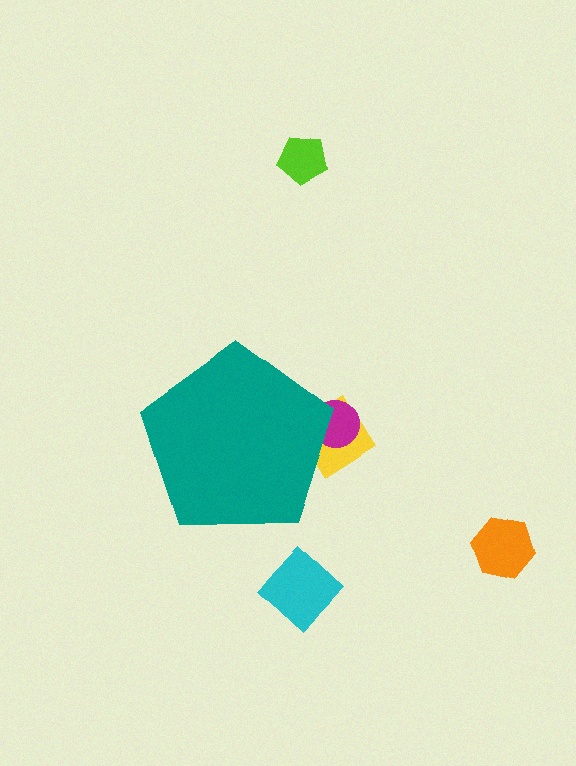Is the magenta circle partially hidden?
Yes, the magenta circle is partially hidden behind the teal pentagon.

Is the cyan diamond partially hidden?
No, the cyan diamond is fully visible.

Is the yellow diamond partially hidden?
Yes, the yellow diamond is partially hidden behind the teal pentagon.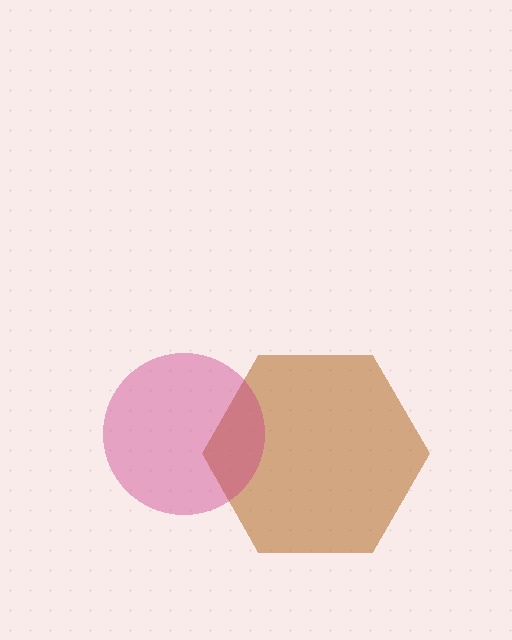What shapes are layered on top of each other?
The layered shapes are: a brown hexagon, a magenta circle.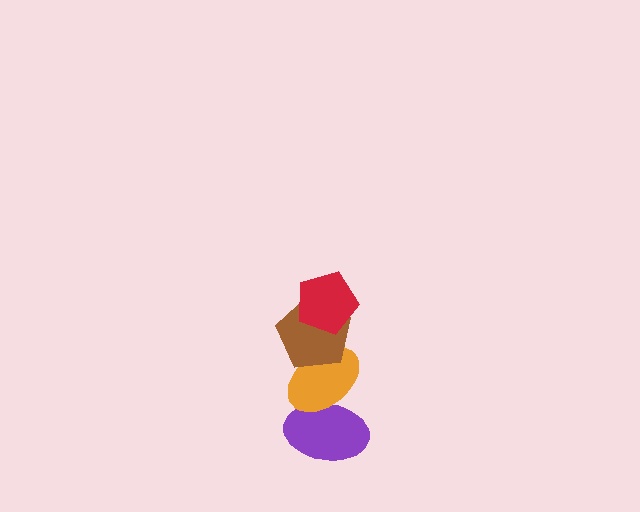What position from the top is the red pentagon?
The red pentagon is 1st from the top.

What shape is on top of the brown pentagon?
The red pentagon is on top of the brown pentagon.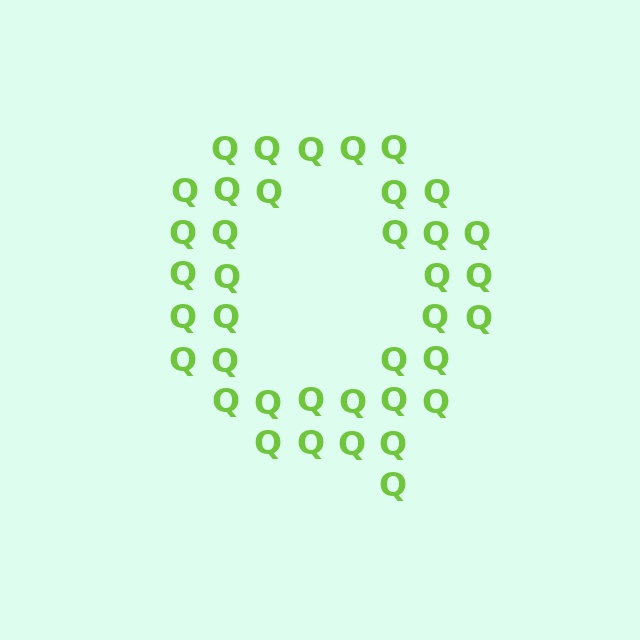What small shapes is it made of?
It is made of small letter Q's.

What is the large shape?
The large shape is the letter Q.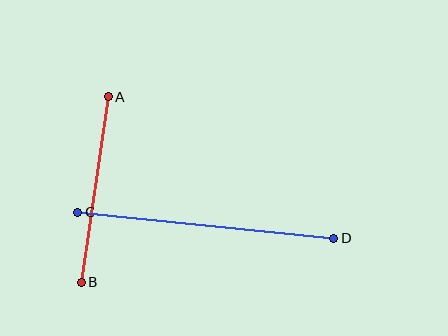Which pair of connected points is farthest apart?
Points C and D are farthest apart.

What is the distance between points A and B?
The distance is approximately 187 pixels.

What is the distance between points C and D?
The distance is approximately 257 pixels.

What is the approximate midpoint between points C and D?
The midpoint is at approximately (206, 225) pixels.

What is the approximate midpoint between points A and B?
The midpoint is at approximately (95, 189) pixels.